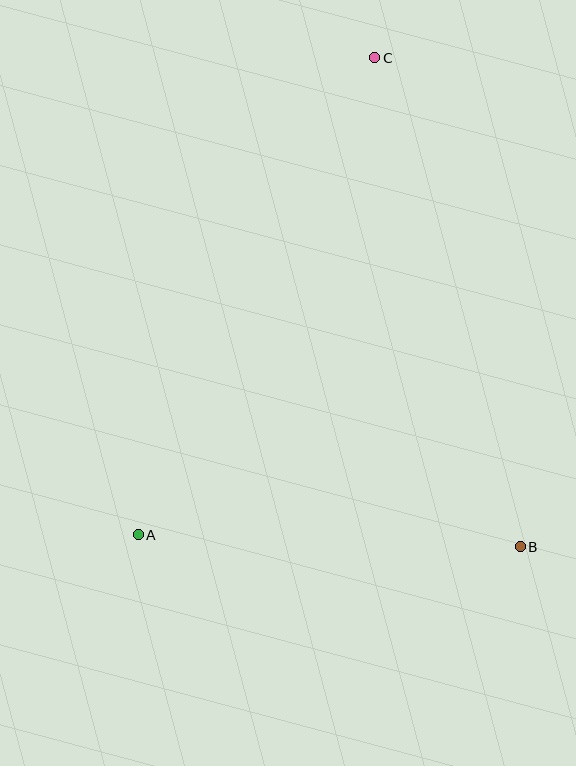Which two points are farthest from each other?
Points A and C are farthest from each other.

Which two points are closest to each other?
Points A and B are closest to each other.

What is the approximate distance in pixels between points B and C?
The distance between B and C is approximately 510 pixels.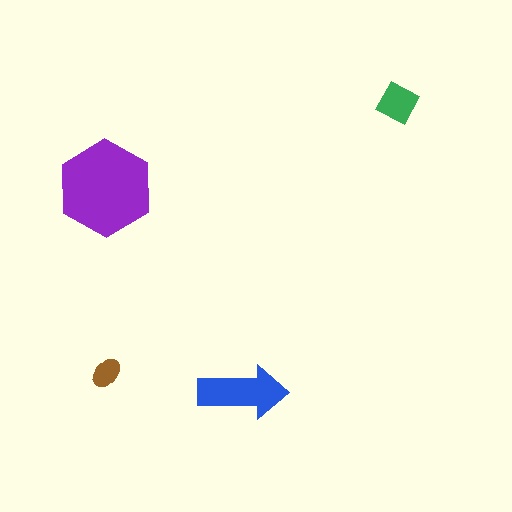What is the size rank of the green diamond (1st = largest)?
3rd.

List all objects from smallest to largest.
The brown ellipse, the green diamond, the blue arrow, the purple hexagon.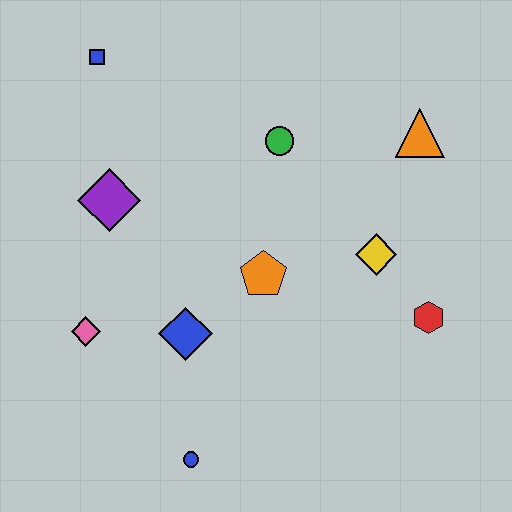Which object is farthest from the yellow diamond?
The blue square is farthest from the yellow diamond.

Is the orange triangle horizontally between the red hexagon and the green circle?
Yes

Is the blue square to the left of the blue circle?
Yes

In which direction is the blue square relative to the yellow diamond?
The blue square is to the left of the yellow diamond.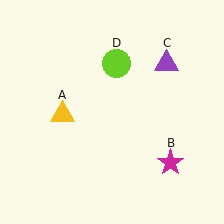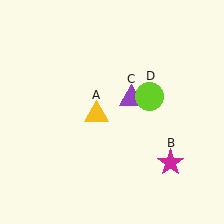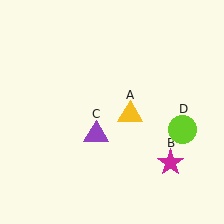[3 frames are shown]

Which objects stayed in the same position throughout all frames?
Magenta star (object B) remained stationary.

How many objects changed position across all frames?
3 objects changed position: yellow triangle (object A), purple triangle (object C), lime circle (object D).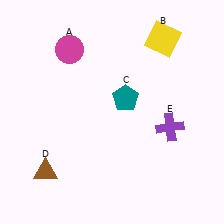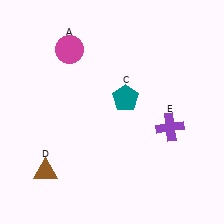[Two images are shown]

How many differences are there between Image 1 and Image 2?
There is 1 difference between the two images.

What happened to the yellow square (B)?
The yellow square (B) was removed in Image 2. It was in the top-right area of Image 1.